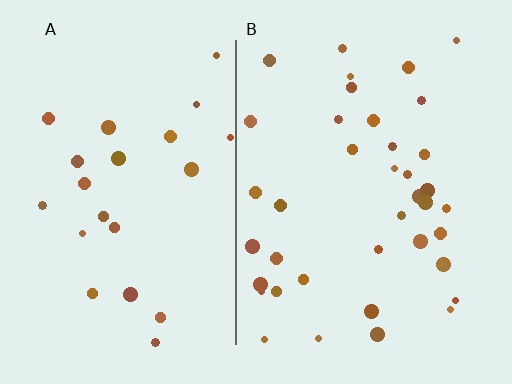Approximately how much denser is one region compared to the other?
Approximately 1.8× — region B over region A.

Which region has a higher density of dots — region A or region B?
B (the right).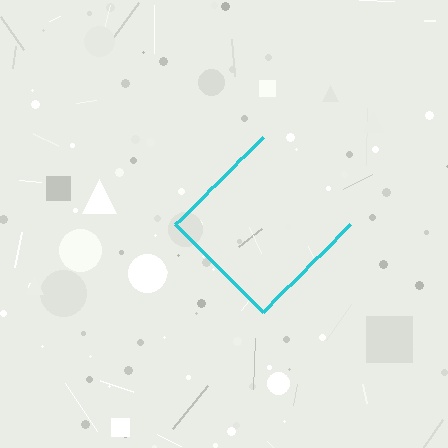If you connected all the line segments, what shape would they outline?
They would outline a diamond.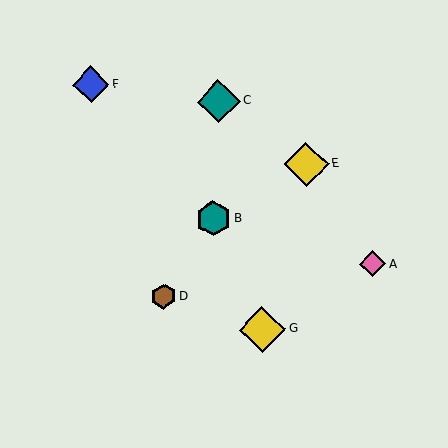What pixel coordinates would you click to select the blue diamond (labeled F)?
Click at (91, 84) to select the blue diamond F.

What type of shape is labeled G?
Shape G is a yellow diamond.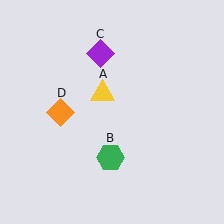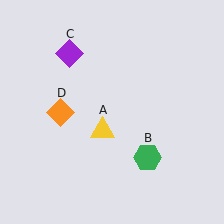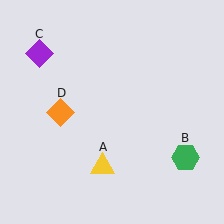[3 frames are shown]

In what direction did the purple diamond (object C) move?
The purple diamond (object C) moved left.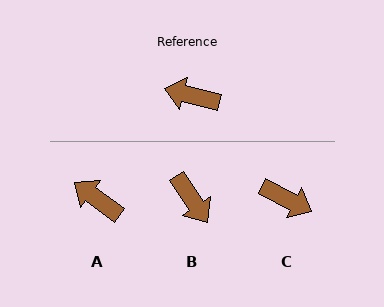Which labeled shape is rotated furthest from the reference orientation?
C, about 167 degrees away.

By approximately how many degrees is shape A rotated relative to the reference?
Approximately 22 degrees clockwise.